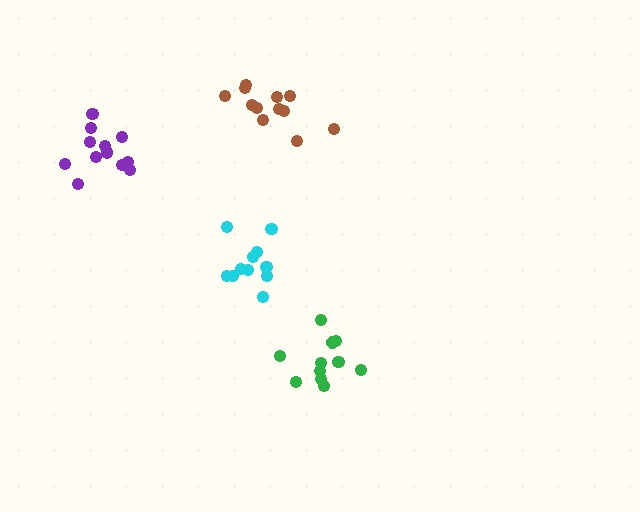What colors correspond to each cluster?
The clusters are colored: brown, purple, green, cyan.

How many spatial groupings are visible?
There are 4 spatial groupings.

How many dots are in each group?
Group 1: 12 dots, Group 2: 12 dots, Group 3: 11 dots, Group 4: 11 dots (46 total).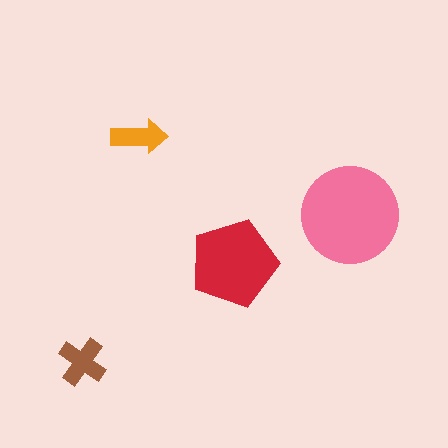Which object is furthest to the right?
The pink circle is rightmost.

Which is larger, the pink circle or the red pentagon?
The pink circle.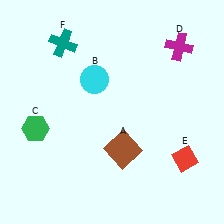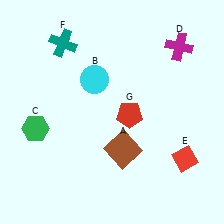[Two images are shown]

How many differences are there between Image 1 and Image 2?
There is 1 difference between the two images.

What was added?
A red pentagon (G) was added in Image 2.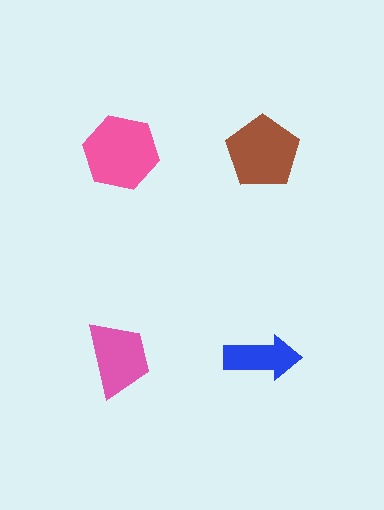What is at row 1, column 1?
A pink hexagon.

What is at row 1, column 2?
A brown pentagon.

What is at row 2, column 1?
A pink trapezoid.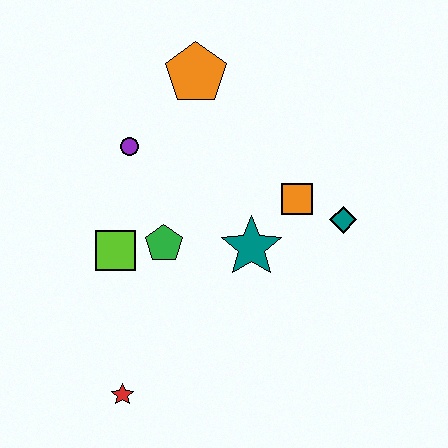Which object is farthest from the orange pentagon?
The red star is farthest from the orange pentagon.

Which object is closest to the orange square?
The teal diamond is closest to the orange square.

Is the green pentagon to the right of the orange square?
No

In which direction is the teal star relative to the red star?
The teal star is above the red star.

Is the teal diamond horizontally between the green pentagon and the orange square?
No